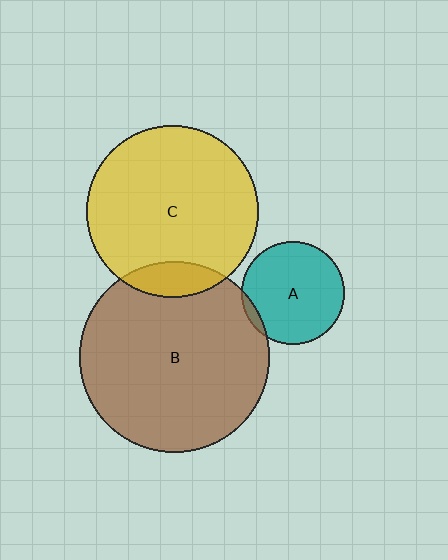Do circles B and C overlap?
Yes.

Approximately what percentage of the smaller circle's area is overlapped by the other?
Approximately 10%.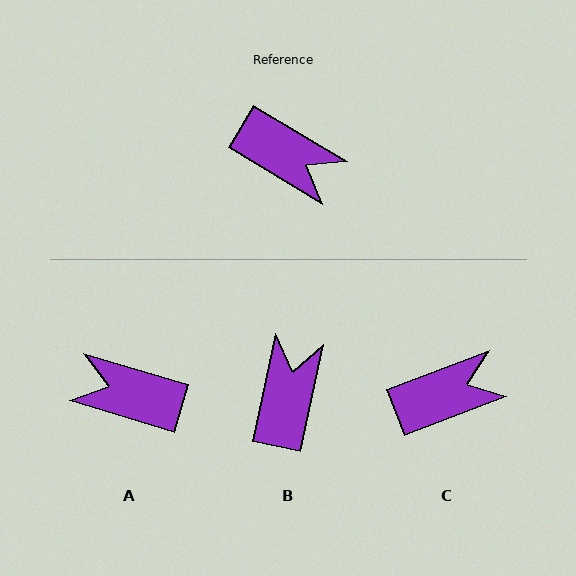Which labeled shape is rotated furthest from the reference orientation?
A, about 166 degrees away.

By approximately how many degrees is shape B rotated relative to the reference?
Approximately 109 degrees counter-clockwise.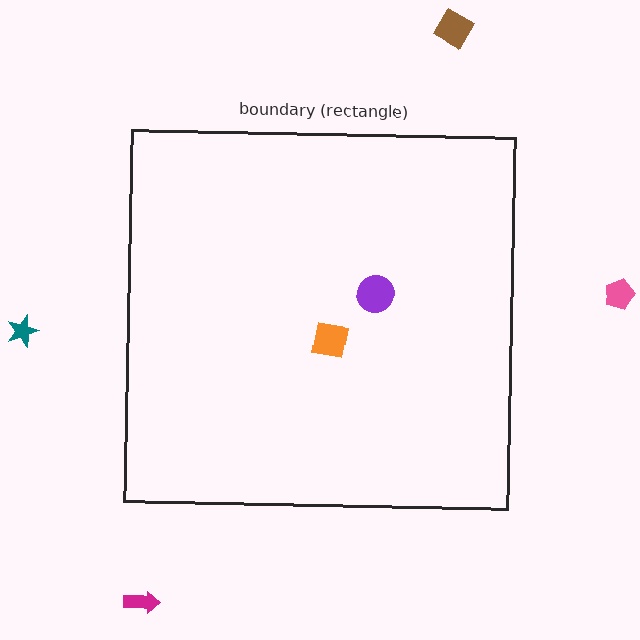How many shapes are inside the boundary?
2 inside, 4 outside.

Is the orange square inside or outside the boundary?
Inside.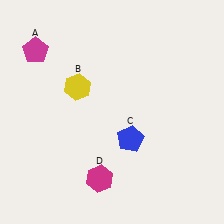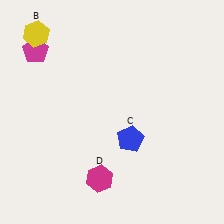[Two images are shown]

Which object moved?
The yellow hexagon (B) moved up.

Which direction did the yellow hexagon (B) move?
The yellow hexagon (B) moved up.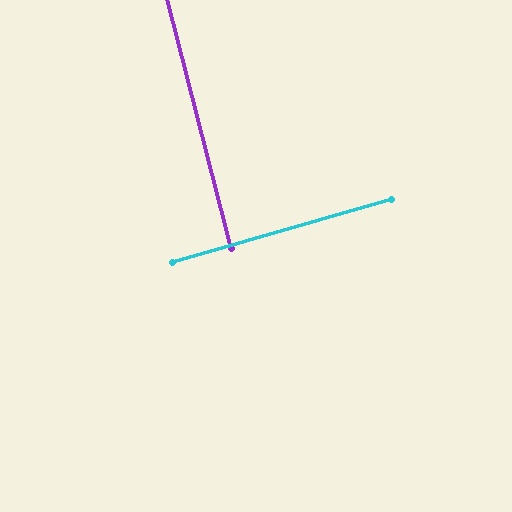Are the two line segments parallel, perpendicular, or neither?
Perpendicular — they meet at approximately 88°.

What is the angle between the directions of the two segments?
Approximately 88 degrees.